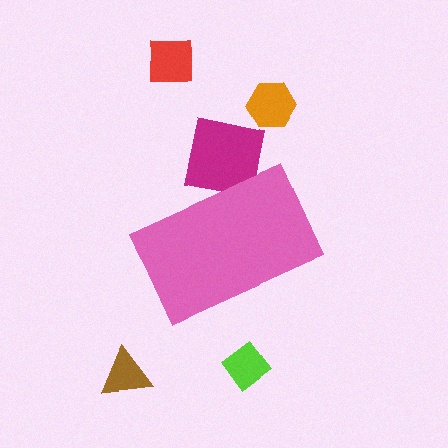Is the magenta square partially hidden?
Yes, the magenta square is partially hidden behind the pink rectangle.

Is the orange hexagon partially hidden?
No, the orange hexagon is fully visible.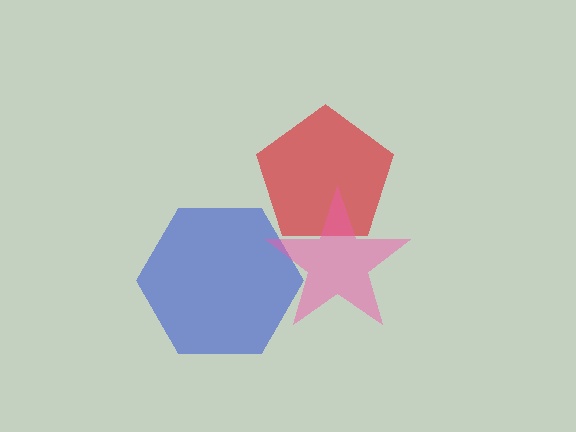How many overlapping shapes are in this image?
There are 3 overlapping shapes in the image.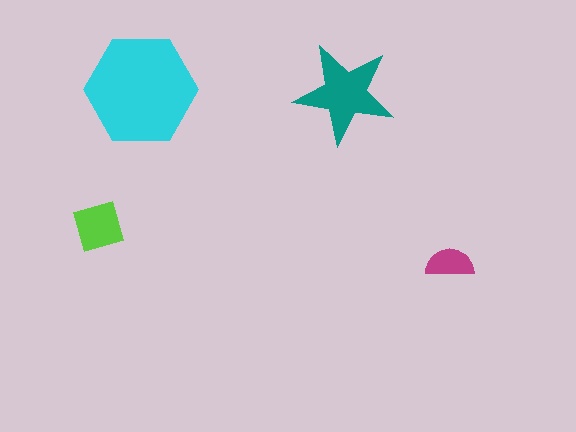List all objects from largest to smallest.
The cyan hexagon, the teal star, the lime square, the magenta semicircle.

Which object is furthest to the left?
The lime square is leftmost.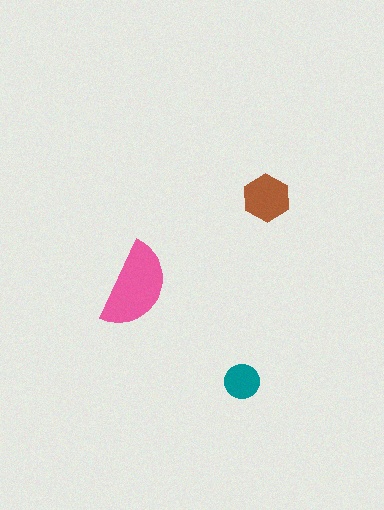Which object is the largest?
The pink semicircle.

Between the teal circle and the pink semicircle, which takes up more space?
The pink semicircle.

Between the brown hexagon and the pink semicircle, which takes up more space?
The pink semicircle.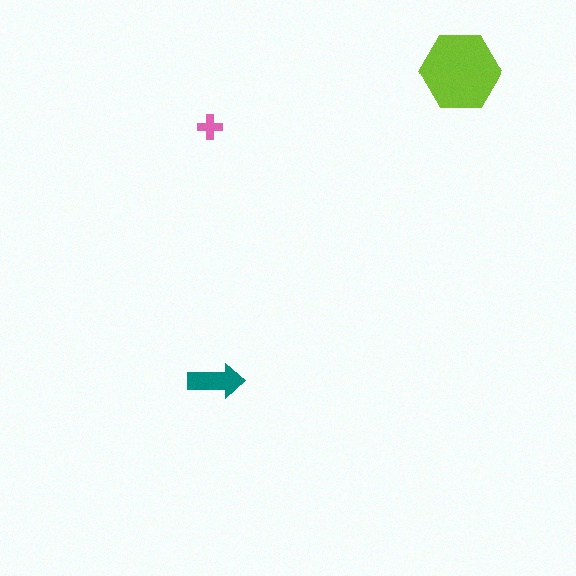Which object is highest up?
The lime hexagon is topmost.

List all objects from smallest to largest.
The pink cross, the teal arrow, the lime hexagon.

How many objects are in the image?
There are 3 objects in the image.